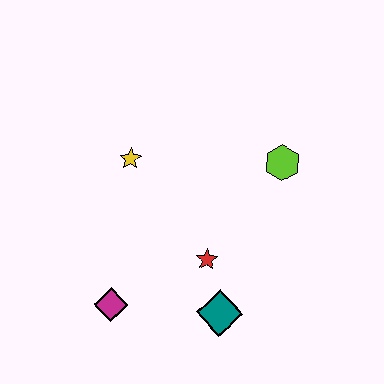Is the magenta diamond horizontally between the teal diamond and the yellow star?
No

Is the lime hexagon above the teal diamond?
Yes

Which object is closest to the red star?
The teal diamond is closest to the red star.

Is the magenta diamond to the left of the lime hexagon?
Yes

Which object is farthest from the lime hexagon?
The magenta diamond is farthest from the lime hexagon.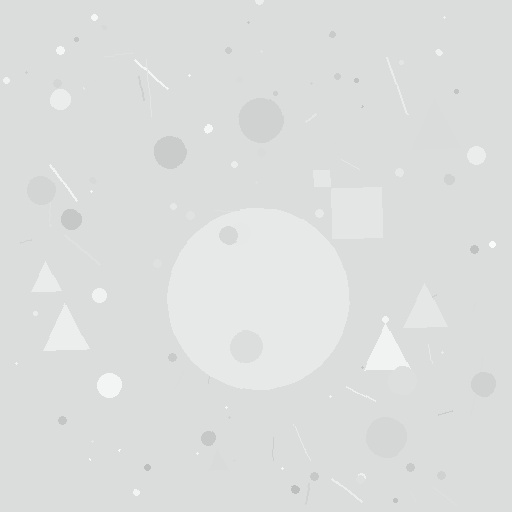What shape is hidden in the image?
A circle is hidden in the image.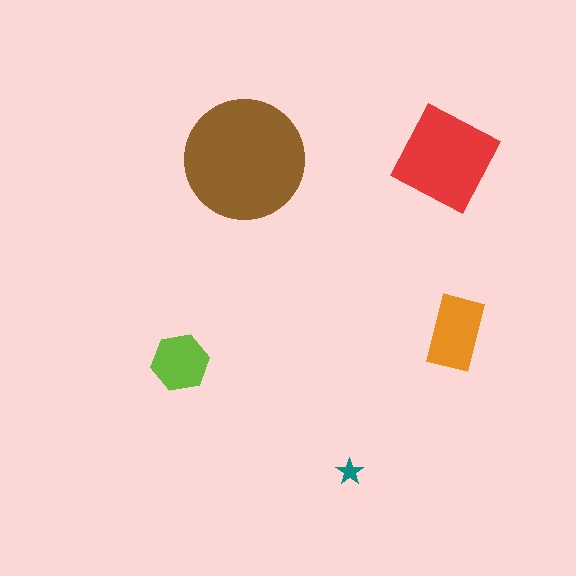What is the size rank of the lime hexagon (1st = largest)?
4th.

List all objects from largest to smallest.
The brown circle, the red square, the orange rectangle, the lime hexagon, the teal star.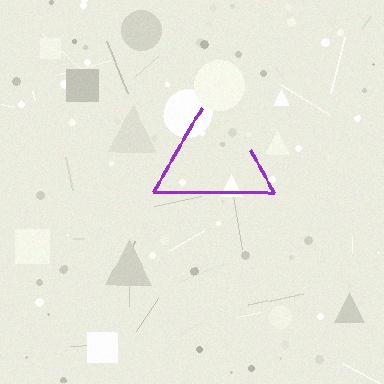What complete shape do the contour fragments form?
The contour fragments form a triangle.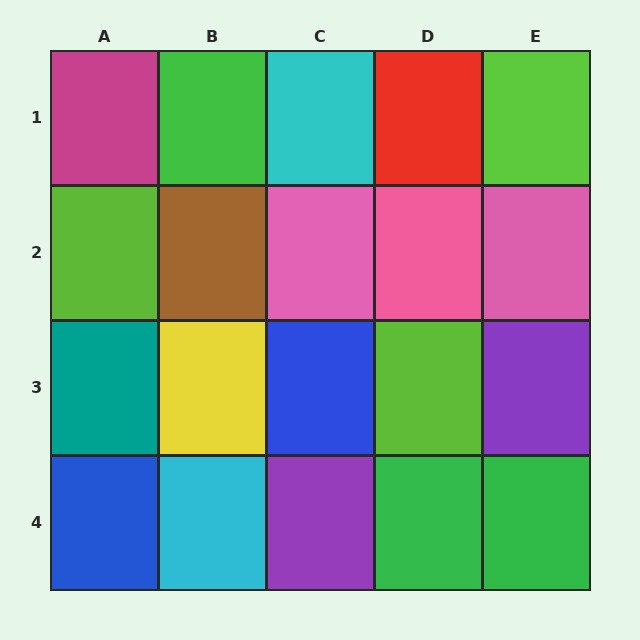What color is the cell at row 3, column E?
Purple.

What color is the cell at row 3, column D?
Lime.